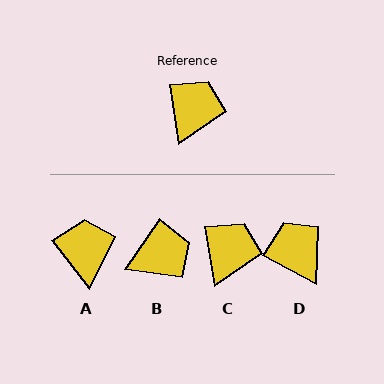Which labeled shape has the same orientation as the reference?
C.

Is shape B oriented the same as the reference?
No, it is off by about 43 degrees.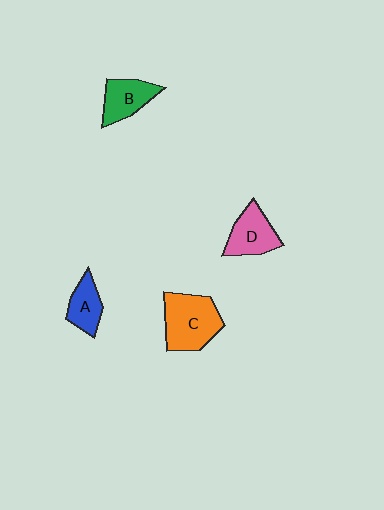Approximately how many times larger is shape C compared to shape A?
Approximately 1.9 times.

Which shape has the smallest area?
Shape A (blue).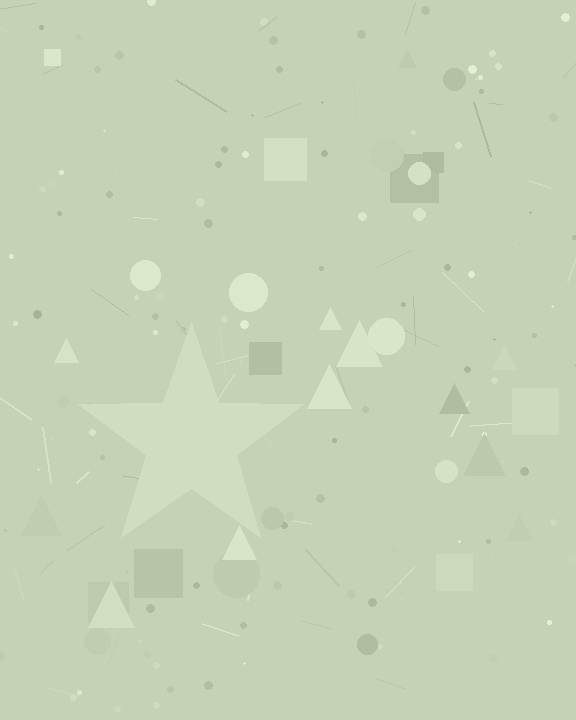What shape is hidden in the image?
A star is hidden in the image.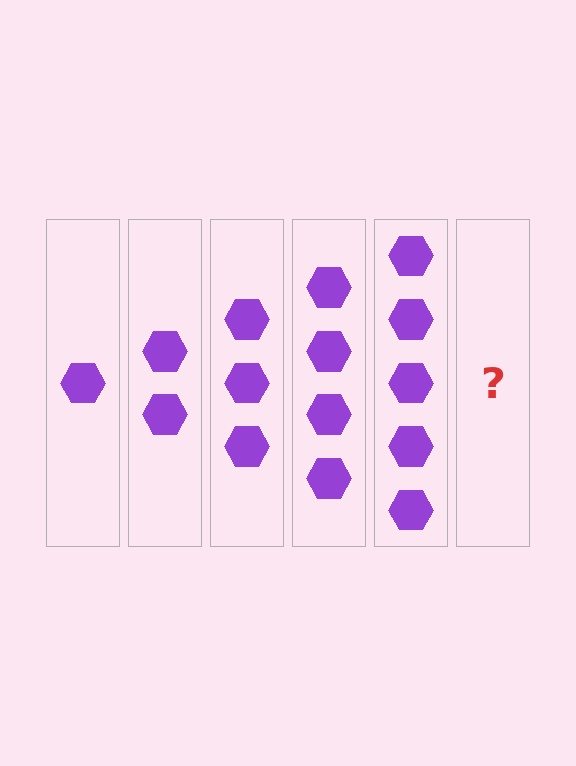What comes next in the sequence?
The next element should be 6 hexagons.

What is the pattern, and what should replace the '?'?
The pattern is that each step adds one more hexagon. The '?' should be 6 hexagons.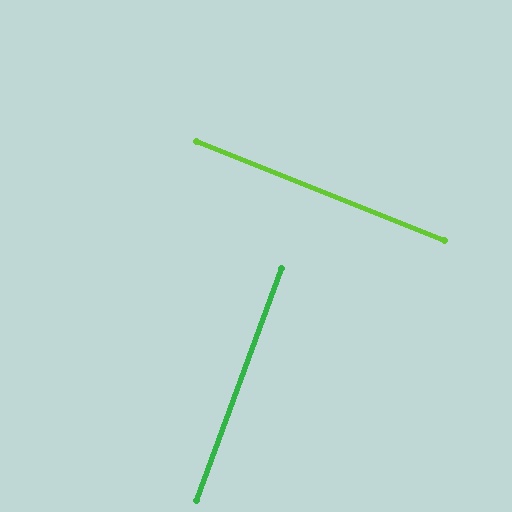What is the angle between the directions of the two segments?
Approximately 88 degrees.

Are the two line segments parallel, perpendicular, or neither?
Perpendicular — they meet at approximately 88°.